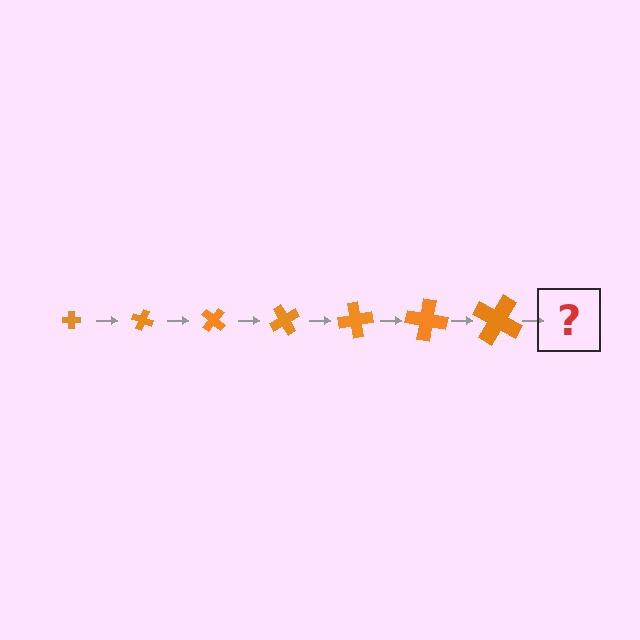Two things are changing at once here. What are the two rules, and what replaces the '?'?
The two rules are that the cross grows larger each step and it rotates 20 degrees each step. The '?' should be a cross, larger than the previous one and rotated 140 degrees from the start.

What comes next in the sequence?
The next element should be a cross, larger than the previous one and rotated 140 degrees from the start.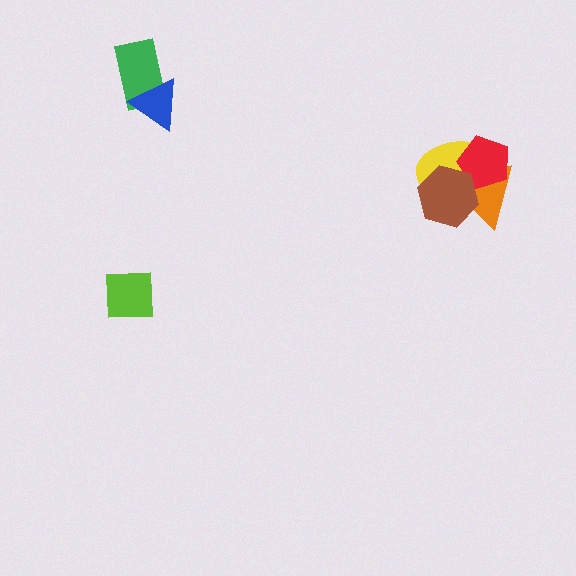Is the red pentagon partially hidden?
Yes, it is partially covered by another shape.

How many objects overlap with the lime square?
0 objects overlap with the lime square.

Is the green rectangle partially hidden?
Yes, it is partially covered by another shape.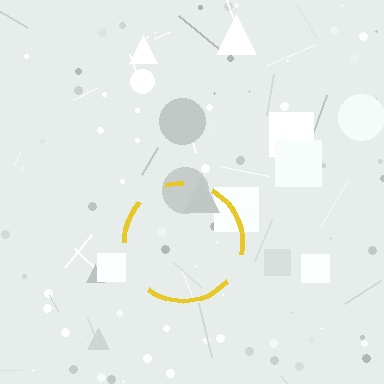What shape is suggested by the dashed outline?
The dashed outline suggests a circle.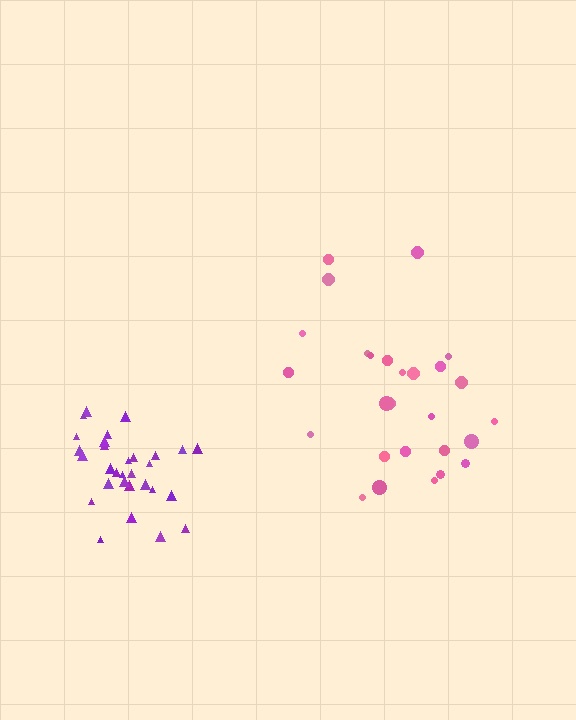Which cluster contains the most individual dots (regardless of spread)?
Purple (30).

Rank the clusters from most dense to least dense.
purple, pink.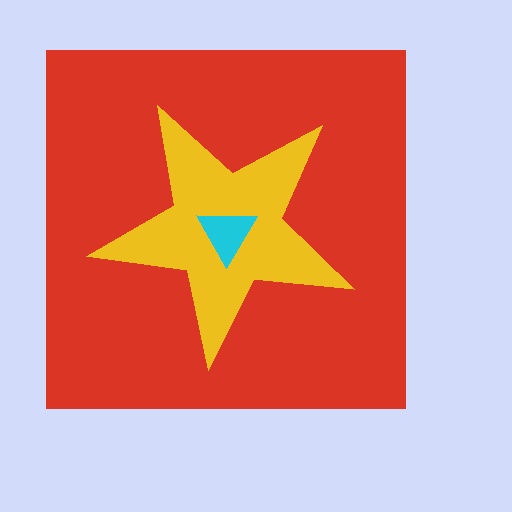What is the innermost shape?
The cyan triangle.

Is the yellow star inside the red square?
Yes.